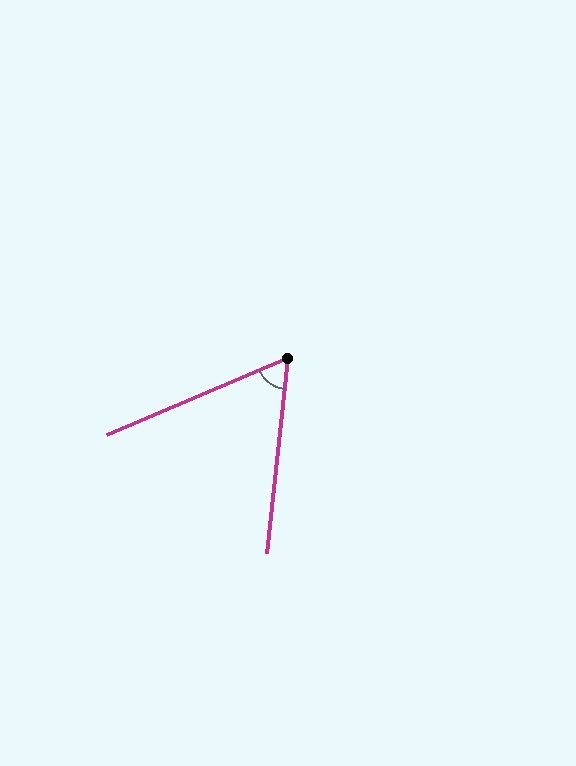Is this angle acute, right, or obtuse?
It is acute.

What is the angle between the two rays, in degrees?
Approximately 61 degrees.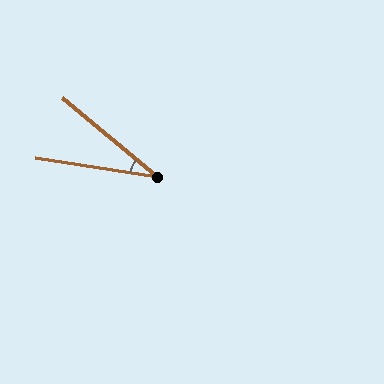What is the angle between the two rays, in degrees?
Approximately 31 degrees.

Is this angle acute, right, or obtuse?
It is acute.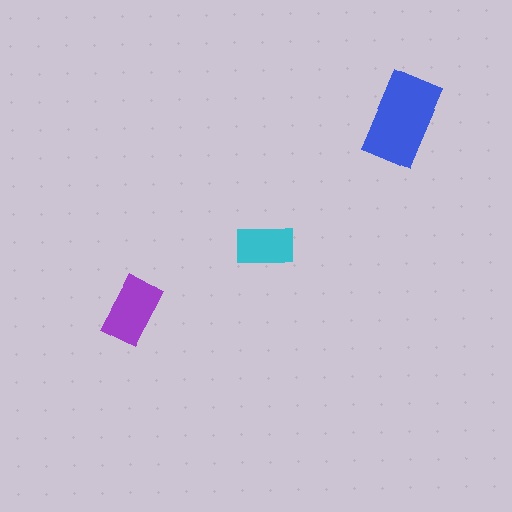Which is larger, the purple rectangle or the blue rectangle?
The blue one.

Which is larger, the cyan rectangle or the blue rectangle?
The blue one.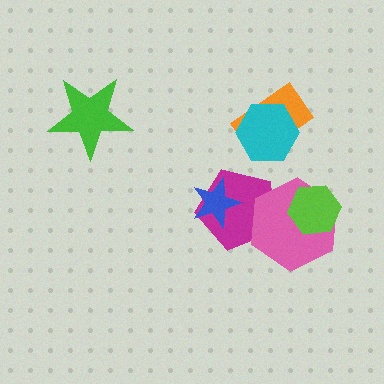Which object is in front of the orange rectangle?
The cyan hexagon is in front of the orange rectangle.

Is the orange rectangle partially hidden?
Yes, it is partially covered by another shape.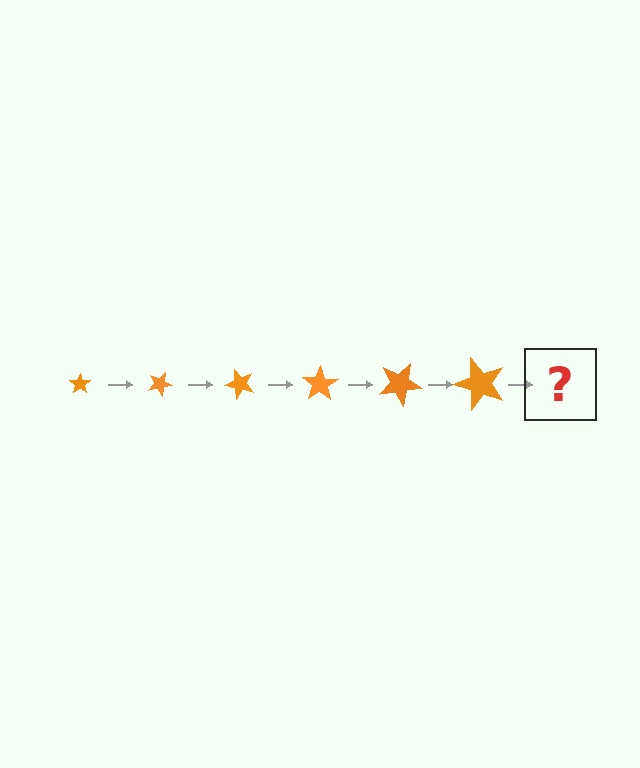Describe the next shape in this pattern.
It should be a star, larger than the previous one and rotated 150 degrees from the start.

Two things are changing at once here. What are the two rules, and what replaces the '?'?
The two rules are that the star grows larger each step and it rotates 25 degrees each step. The '?' should be a star, larger than the previous one and rotated 150 degrees from the start.